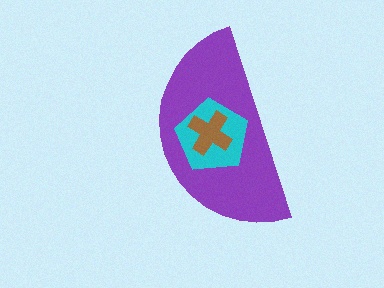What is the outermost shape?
The purple semicircle.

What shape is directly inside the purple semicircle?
The cyan pentagon.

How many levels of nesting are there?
3.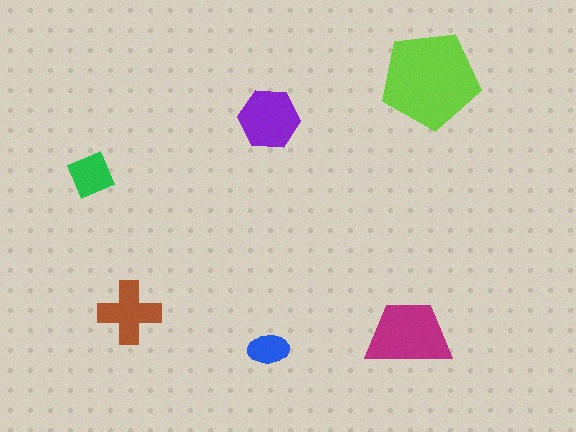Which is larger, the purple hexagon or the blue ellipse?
The purple hexagon.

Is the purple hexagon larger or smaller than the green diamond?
Larger.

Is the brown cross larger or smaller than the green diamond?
Larger.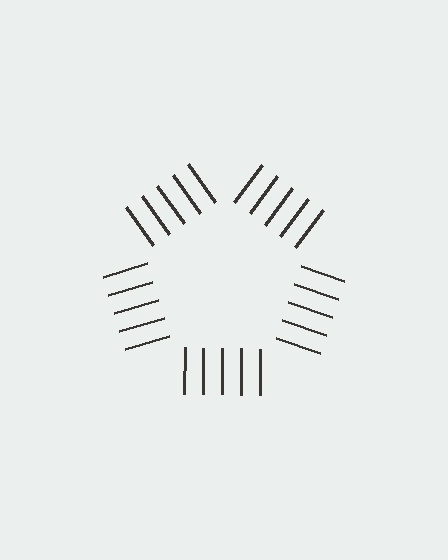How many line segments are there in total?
25 — 5 along each of the 5 edges.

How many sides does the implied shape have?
5 sides — the line-ends trace a pentagon.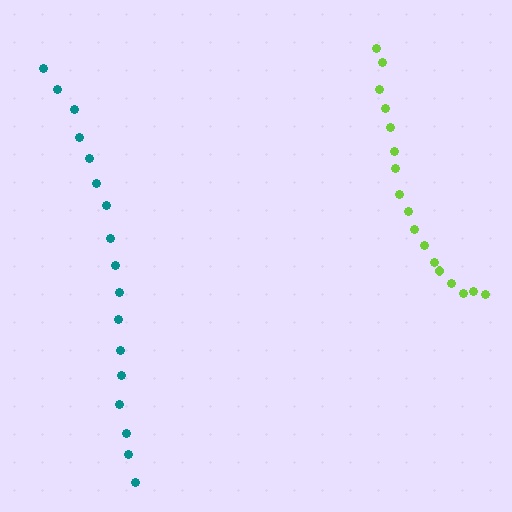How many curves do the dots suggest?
There are 2 distinct paths.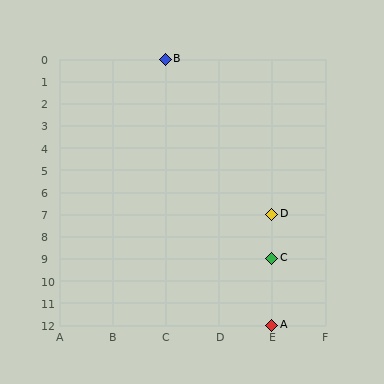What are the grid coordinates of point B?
Point B is at grid coordinates (C, 0).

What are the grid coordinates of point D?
Point D is at grid coordinates (E, 7).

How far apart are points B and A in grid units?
Points B and A are 2 columns and 12 rows apart (about 12.2 grid units diagonally).